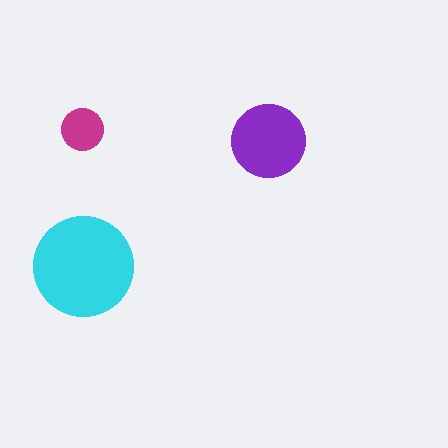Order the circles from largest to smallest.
the cyan one, the purple one, the magenta one.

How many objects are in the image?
There are 3 objects in the image.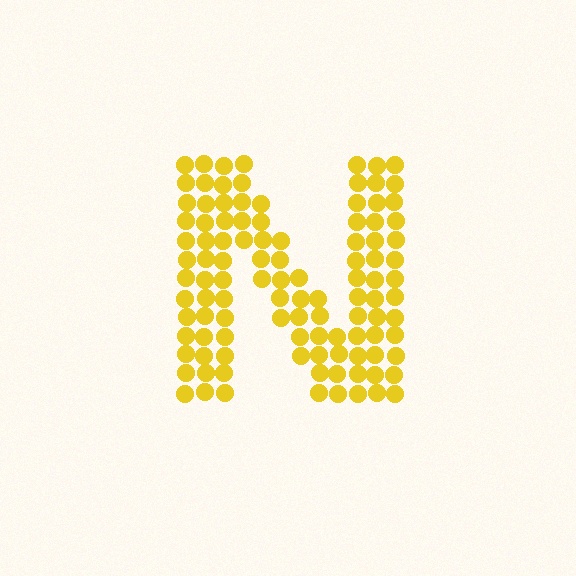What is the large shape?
The large shape is the letter N.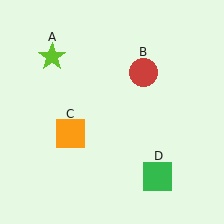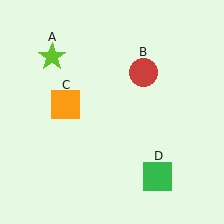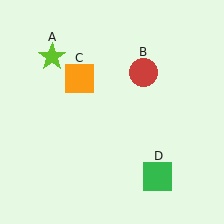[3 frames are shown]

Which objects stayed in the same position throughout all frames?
Lime star (object A) and red circle (object B) and green square (object D) remained stationary.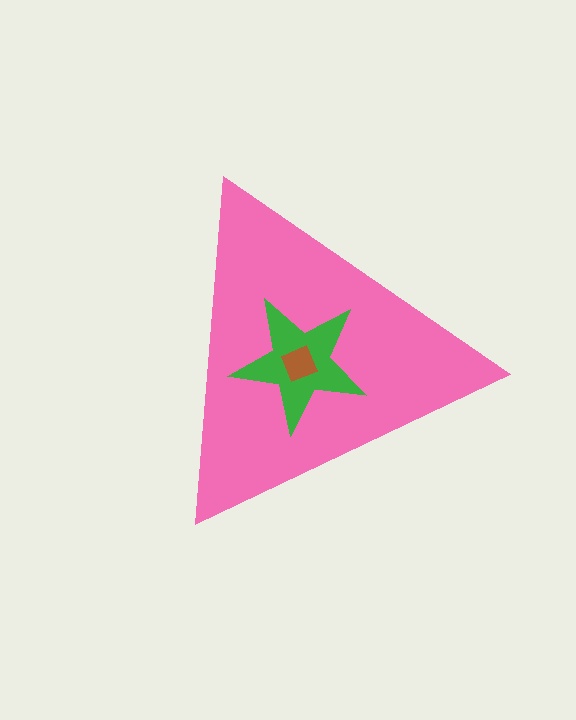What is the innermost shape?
The brown square.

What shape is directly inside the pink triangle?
The green star.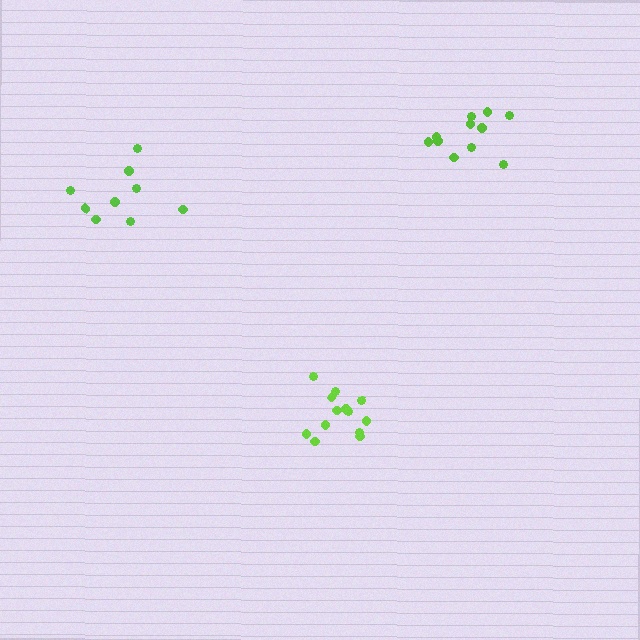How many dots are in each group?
Group 1: 13 dots, Group 2: 9 dots, Group 3: 11 dots (33 total).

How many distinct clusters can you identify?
There are 3 distinct clusters.